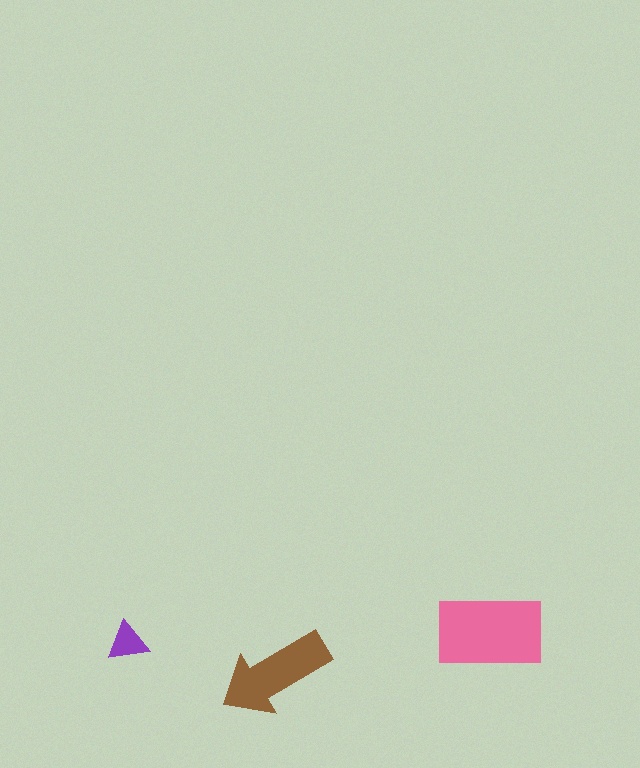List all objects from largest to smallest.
The pink rectangle, the brown arrow, the purple triangle.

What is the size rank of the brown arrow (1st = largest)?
2nd.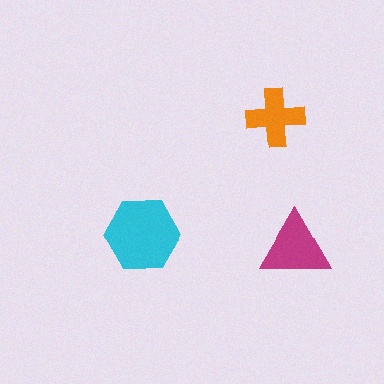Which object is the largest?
The cyan hexagon.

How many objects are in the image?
There are 3 objects in the image.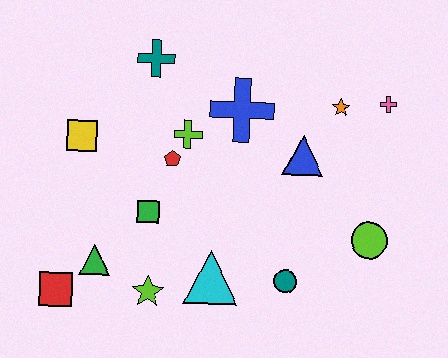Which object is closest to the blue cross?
The lime cross is closest to the blue cross.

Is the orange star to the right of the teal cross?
Yes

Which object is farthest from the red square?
The pink cross is farthest from the red square.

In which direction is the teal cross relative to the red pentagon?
The teal cross is above the red pentagon.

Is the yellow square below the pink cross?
Yes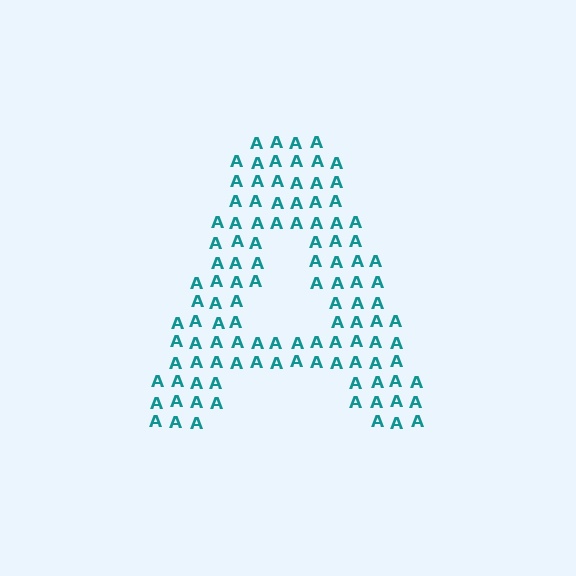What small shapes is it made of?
It is made of small letter A's.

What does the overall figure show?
The overall figure shows the letter A.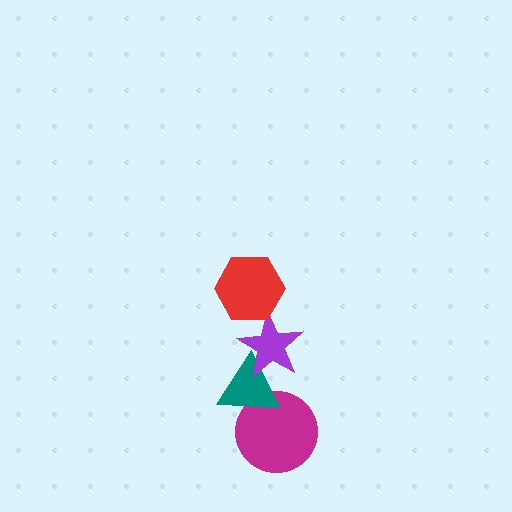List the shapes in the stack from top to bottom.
From top to bottom: the red hexagon, the purple star, the teal triangle, the magenta circle.